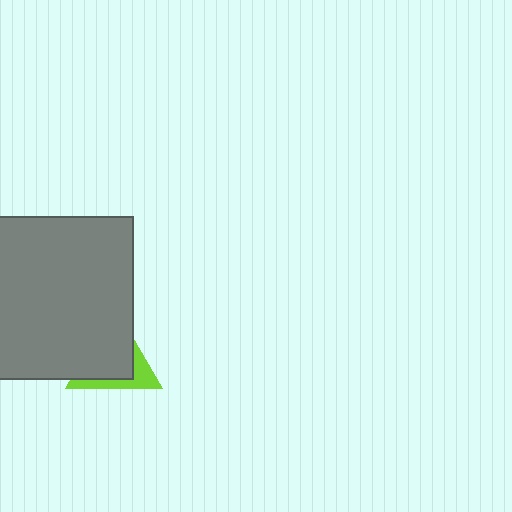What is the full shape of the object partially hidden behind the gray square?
The partially hidden object is a lime triangle.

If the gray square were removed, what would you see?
You would see the complete lime triangle.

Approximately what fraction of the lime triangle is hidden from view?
Roughly 66% of the lime triangle is hidden behind the gray square.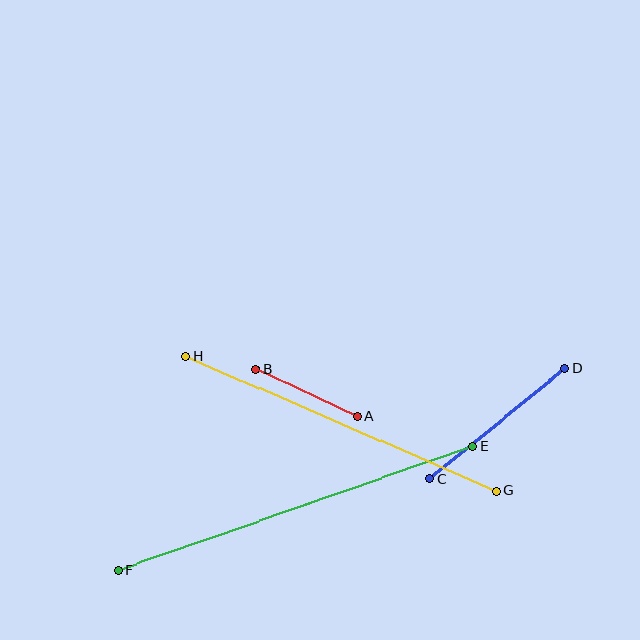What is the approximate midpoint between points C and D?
The midpoint is at approximately (497, 424) pixels.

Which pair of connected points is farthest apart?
Points E and F are farthest apart.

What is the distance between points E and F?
The distance is approximately 375 pixels.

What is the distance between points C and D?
The distance is approximately 175 pixels.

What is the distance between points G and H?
The distance is approximately 339 pixels.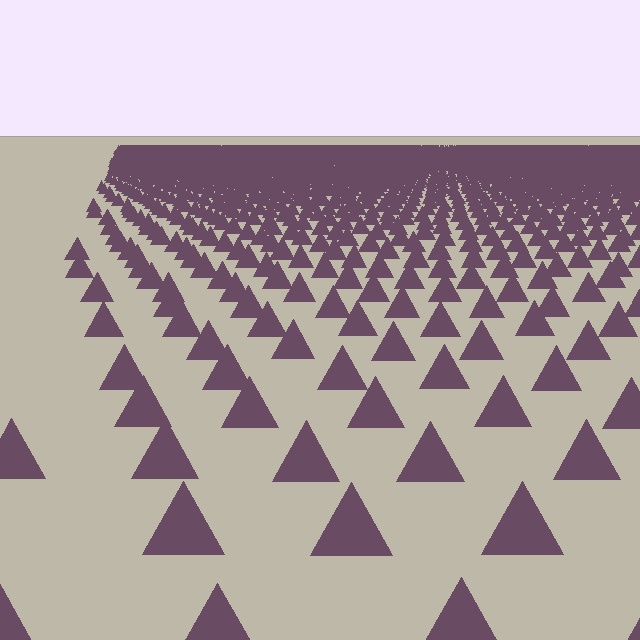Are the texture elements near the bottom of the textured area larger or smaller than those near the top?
Larger. Near the bottom, elements are closer to the viewer and appear at a bigger on-screen size.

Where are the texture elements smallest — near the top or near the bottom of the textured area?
Near the top.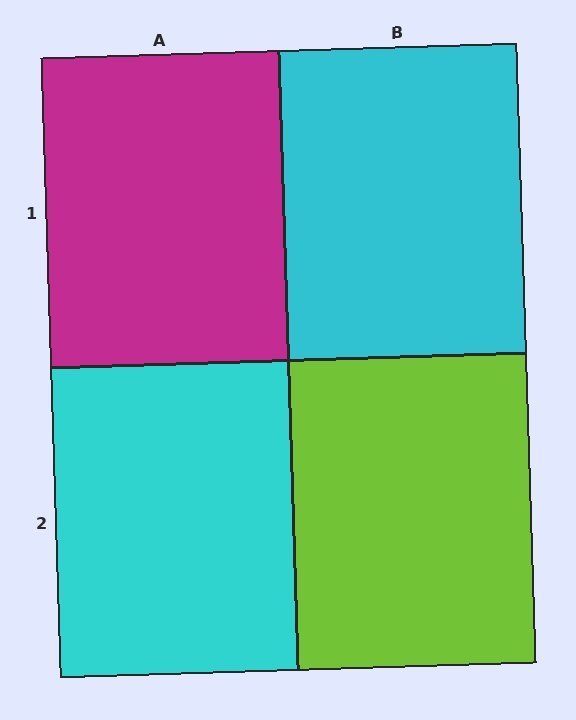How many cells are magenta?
1 cell is magenta.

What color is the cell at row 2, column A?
Cyan.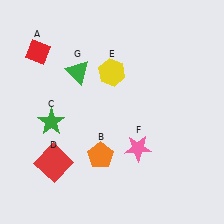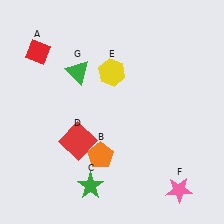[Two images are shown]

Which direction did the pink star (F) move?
The pink star (F) moved down.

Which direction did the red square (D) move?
The red square (D) moved right.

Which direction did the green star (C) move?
The green star (C) moved down.